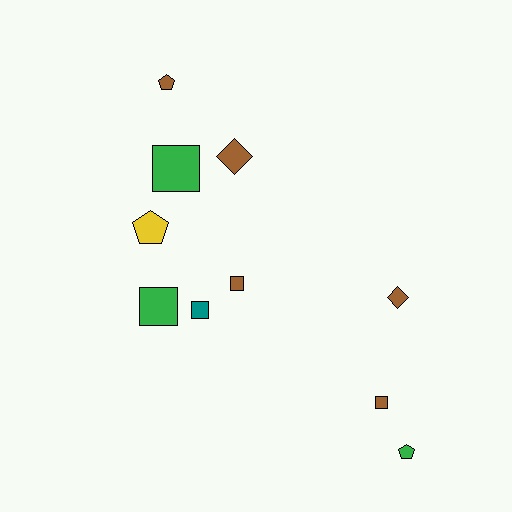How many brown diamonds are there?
There are 2 brown diamonds.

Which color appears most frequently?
Brown, with 5 objects.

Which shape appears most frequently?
Square, with 5 objects.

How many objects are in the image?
There are 10 objects.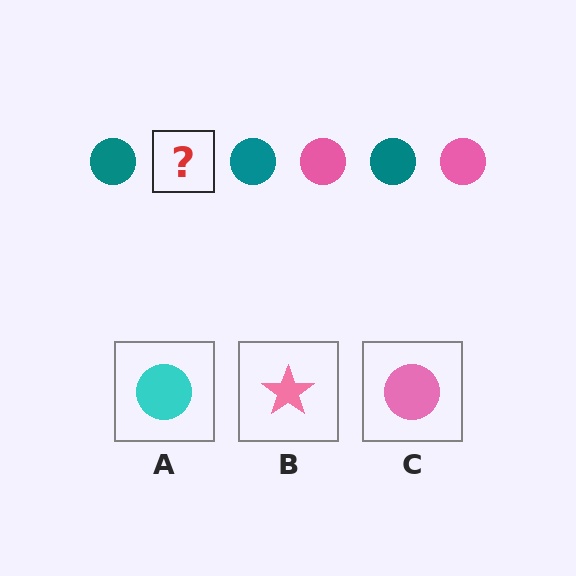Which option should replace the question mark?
Option C.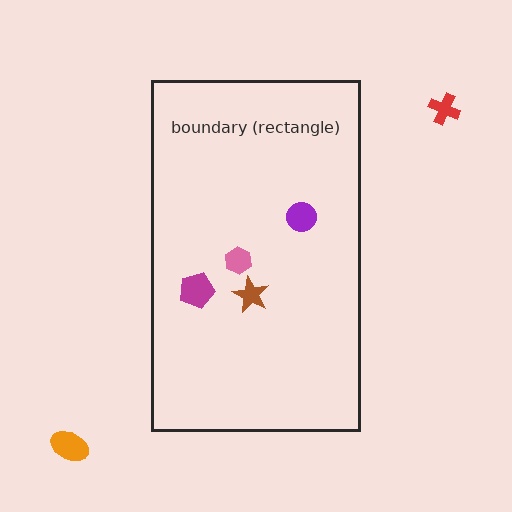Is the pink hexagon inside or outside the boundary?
Inside.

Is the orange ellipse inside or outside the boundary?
Outside.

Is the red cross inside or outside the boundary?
Outside.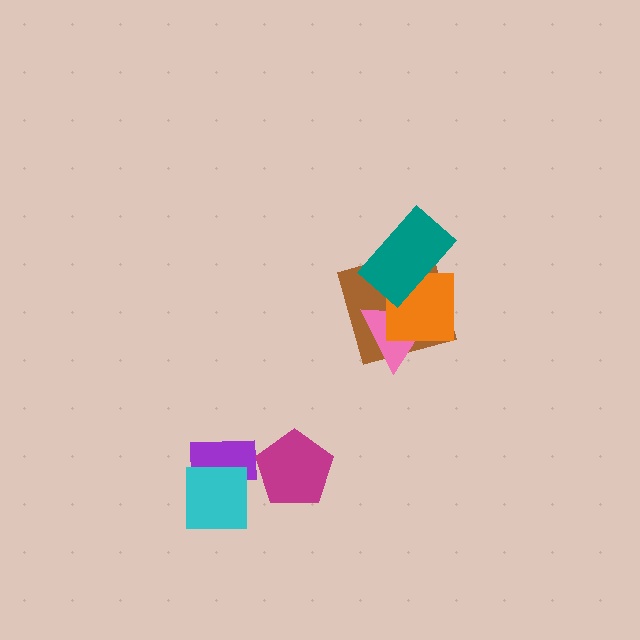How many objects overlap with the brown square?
3 objects overlap with the brown square.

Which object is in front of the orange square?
The teal rectangle is in front of the orange square.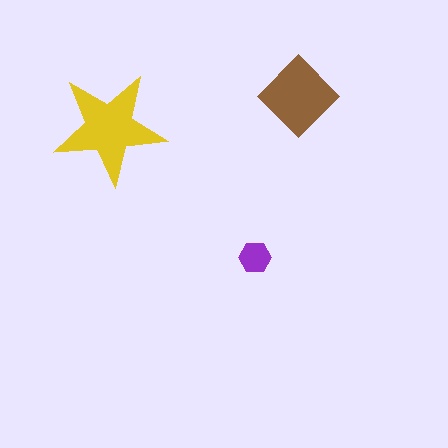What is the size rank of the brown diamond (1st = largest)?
2nd.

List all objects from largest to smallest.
The yellow star, the brown diamond, the purple hexagon.